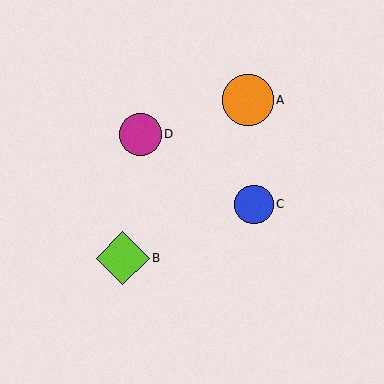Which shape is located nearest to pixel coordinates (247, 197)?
The blue circle (labeled C) at (254, 204) is nearest to that location.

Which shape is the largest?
The lime diamond (labeled B) is the largest.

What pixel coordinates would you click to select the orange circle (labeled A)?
Click at (248, 100) to select the orange circle A.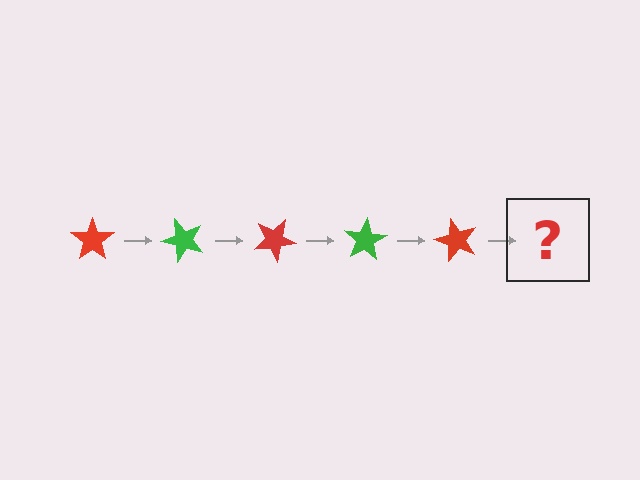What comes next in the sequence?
The next element should be a green star, rotated 250 degrees from the start.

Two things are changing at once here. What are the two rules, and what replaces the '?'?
The two rules are that it rotates 50 degrees each step and the color cycles through red and green. The '?' should be a green star, rotated 250 degrees from the start.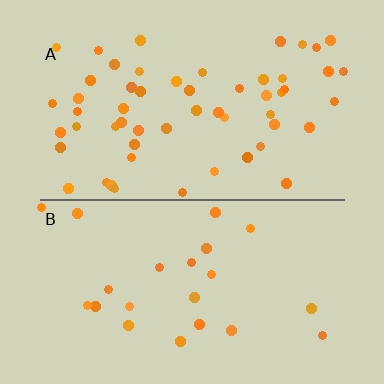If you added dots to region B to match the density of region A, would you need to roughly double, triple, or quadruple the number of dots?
Approximately double.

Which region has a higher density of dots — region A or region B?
A (the top).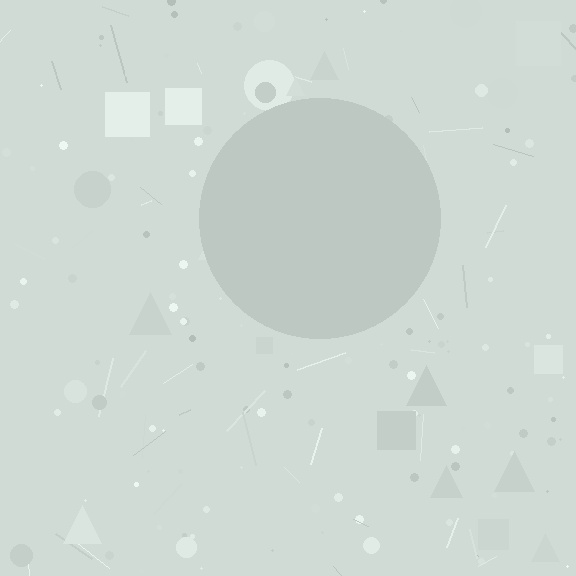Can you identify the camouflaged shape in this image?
The camouflaged shape is a circle.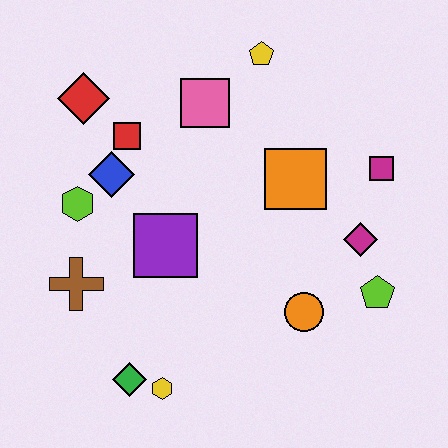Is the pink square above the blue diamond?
Yes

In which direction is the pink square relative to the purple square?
The pink square is above the purple square.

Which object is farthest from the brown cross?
The magenta square is farthest from the brown cross.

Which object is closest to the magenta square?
The magenta diamond is closest to the magenta square.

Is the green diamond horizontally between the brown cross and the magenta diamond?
Yes